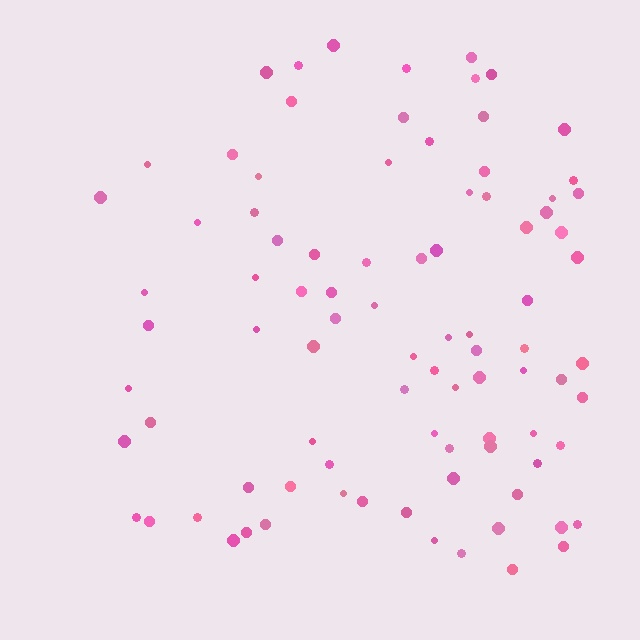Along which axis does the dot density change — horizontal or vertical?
Horizontal.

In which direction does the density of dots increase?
From left to right, with the right side densest.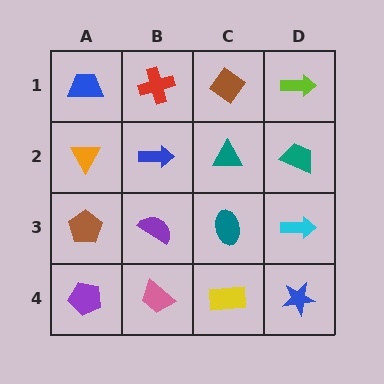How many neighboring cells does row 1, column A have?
2.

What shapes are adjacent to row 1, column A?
An orange triangle (row 2, column A), a red cross (row 1, column B).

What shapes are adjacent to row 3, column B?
A blue arrow (row 2, column B), a pink trapezoid (row 4, column B), a brown pentagon (row 3, column A), a teal ellipse (row 3, column C).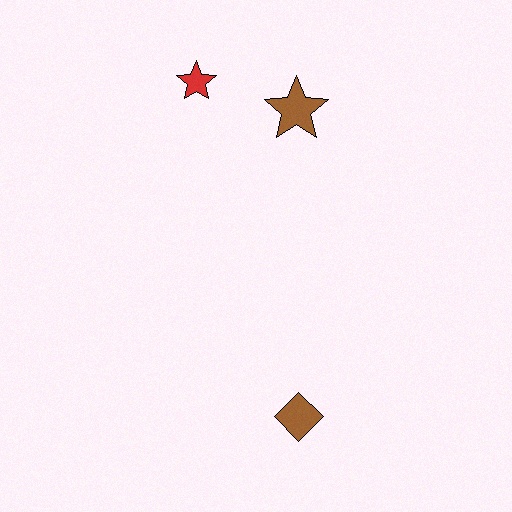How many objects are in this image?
There are 3 objects.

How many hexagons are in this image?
There are no hexagons.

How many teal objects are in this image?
There are no teal objects.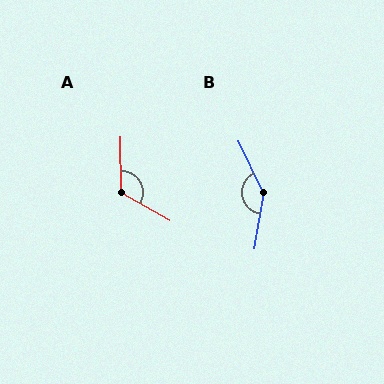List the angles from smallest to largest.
A (119°), B (144°).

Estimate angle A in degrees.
Approximately 119 degrees.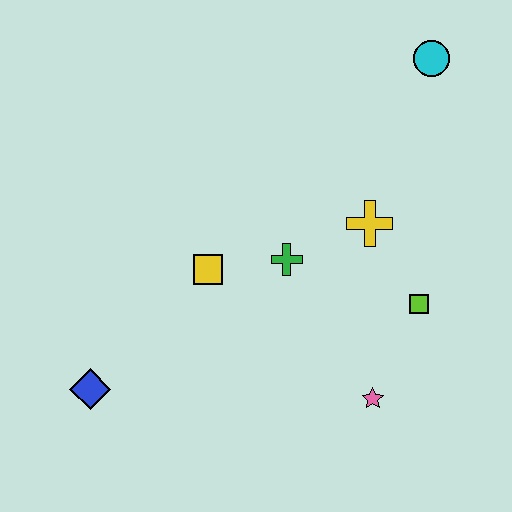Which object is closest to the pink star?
The lime square is closest to the pink star.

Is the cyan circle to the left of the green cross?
No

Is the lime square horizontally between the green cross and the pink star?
No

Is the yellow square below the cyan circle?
Yes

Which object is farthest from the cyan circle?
The blue diamond is farthest from the cyan circle.